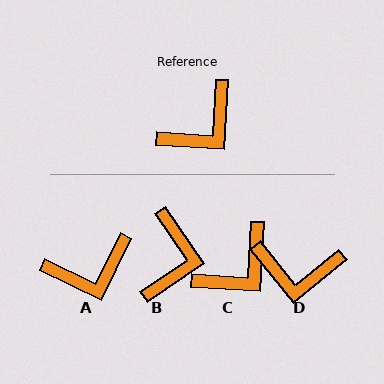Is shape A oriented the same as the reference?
No, it is off by about 23 degrees.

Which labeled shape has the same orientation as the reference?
C.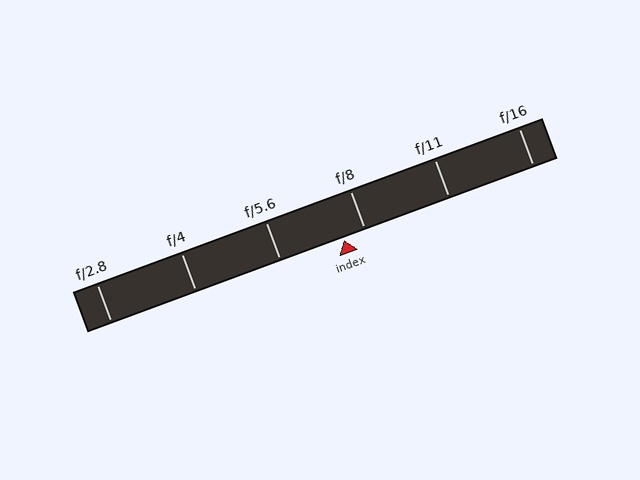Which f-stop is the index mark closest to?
The index mark is closest to f/8.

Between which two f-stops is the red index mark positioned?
The index mark is between f/5.6 and f/8.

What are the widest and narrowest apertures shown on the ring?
The widest aperture shown is f/2.8 and the narrowest is f/16.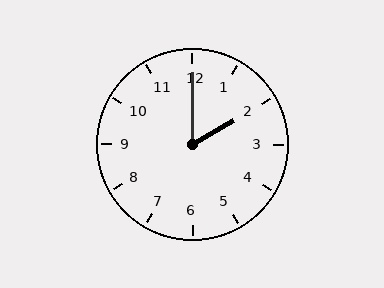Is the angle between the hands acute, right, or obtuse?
It is acute.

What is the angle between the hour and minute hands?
Approximately 60 degrees.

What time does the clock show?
2:00.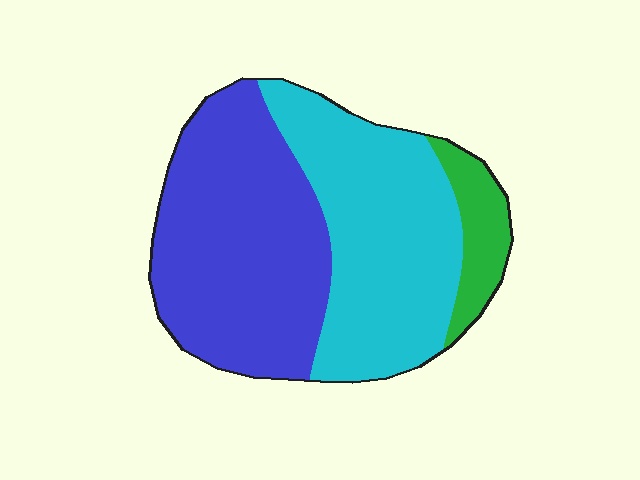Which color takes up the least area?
Green, at roughly 10%.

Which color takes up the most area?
Blue, at roughly 50%.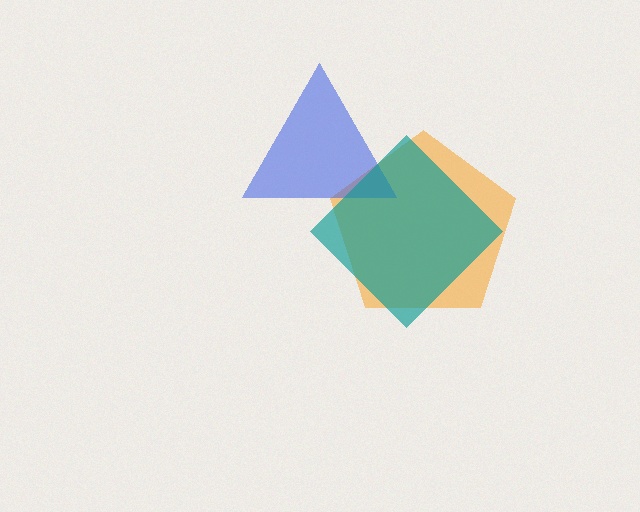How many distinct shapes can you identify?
There are 3 distinct shapes: an orange pentagon, a blue triangle, a teal diamond.